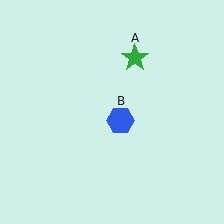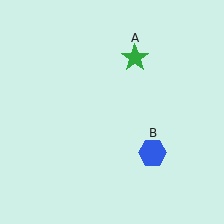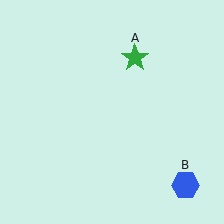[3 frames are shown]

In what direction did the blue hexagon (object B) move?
The blue hexagon (object B) moved down and to the right.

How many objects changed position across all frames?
1 object changed position: blue hexagon (object B).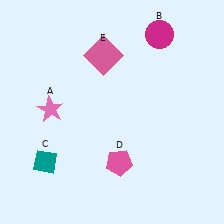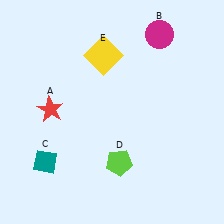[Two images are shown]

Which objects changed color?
A changed from pink to red. D changed from pink to lime. E changed from pink to yellow.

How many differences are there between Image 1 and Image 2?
There are 3 differences between the two images.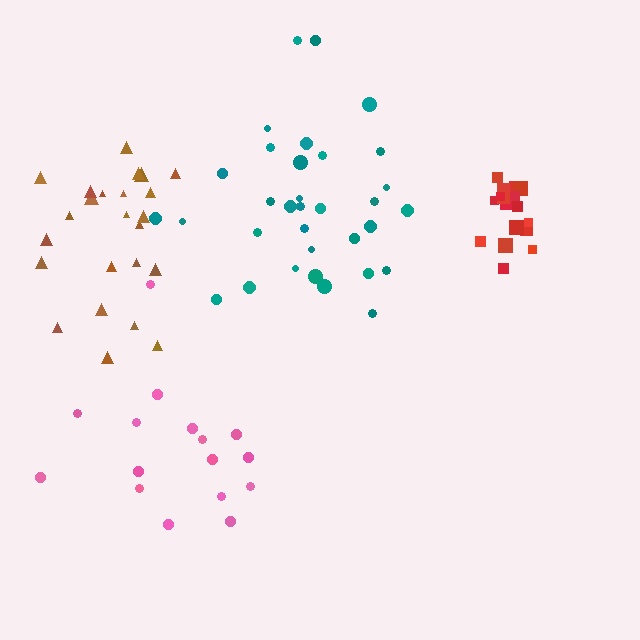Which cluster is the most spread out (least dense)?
Pink.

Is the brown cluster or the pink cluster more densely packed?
Brown.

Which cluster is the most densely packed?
Red.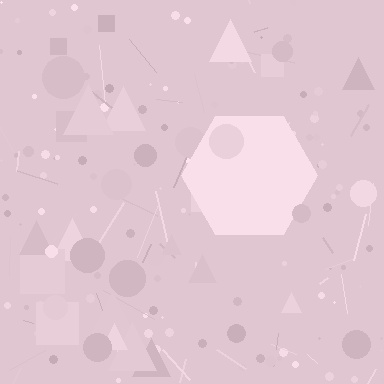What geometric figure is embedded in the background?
A hexagon is embedded in the background.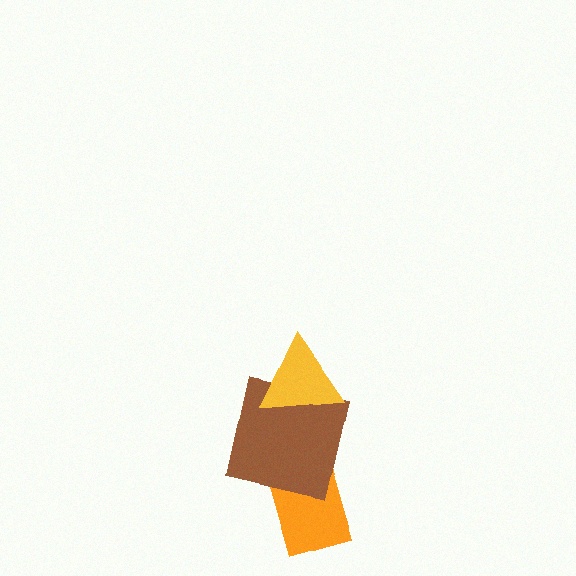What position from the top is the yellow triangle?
The yellow triangle is 1st from the top.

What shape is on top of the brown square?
The yellow triangle is on top of the brown square.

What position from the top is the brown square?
The brown square is 2nd from the top.